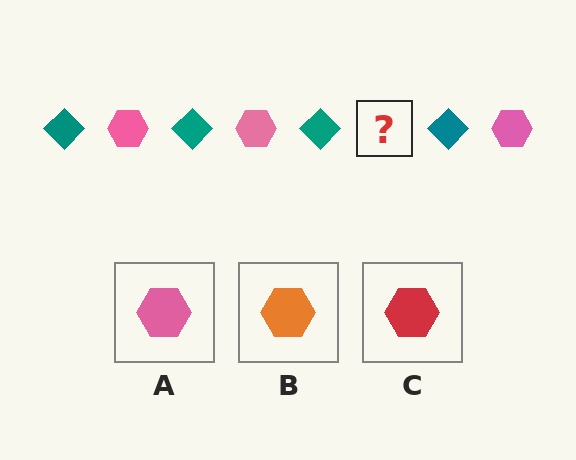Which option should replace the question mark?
Option A.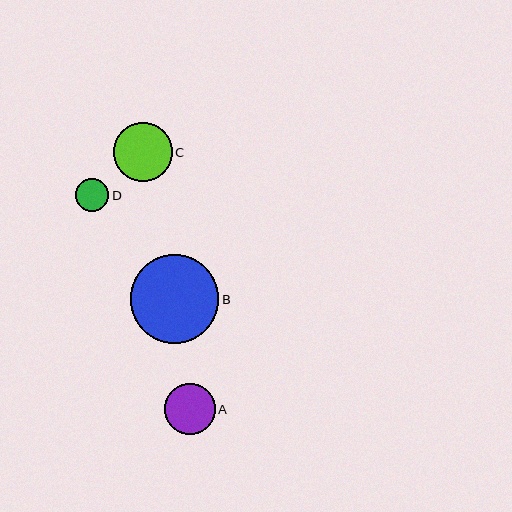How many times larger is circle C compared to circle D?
Circle C is approximately 1.8 times the size of circle D.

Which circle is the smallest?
Circle D is the smallest with a size of approximately 33 pixels.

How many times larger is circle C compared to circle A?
Circle C is approximately 1.2 times the size of circle A.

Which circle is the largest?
Circle B is the largest with a size of approximately 89 pixels.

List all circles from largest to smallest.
From largest to smallest: B, C, A, D.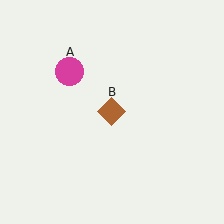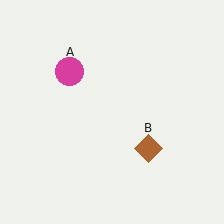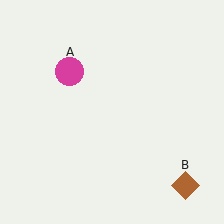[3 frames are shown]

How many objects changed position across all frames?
1 object changed position: brown diamond (object B).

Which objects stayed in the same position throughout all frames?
Magenta circle (object A) remained stationary.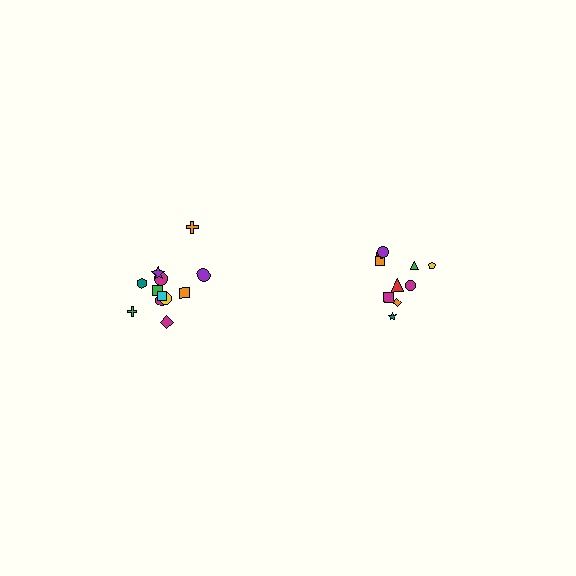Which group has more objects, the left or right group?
The left group.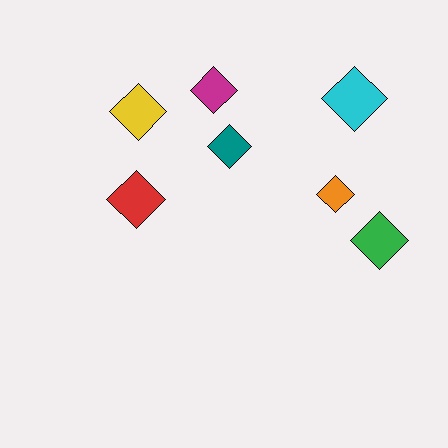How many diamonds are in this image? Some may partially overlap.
There are 7 diamonds.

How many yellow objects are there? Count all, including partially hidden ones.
There is 1 yellow object.